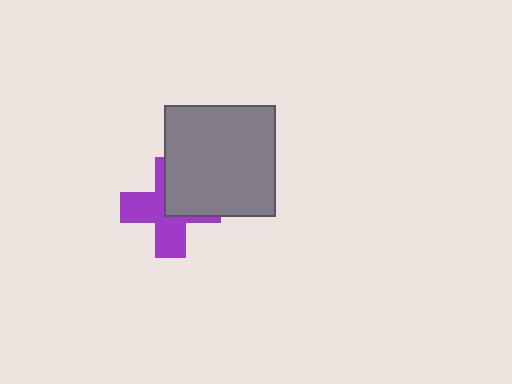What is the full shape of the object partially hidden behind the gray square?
The partially hidden object is a purple cross.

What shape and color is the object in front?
The object in front is a gray square.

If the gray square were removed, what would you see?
You would see the complete purple cross.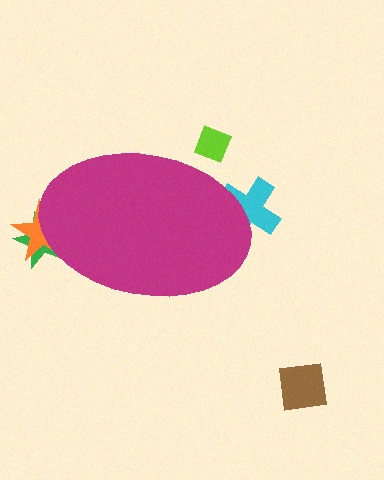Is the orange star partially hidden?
Yes, the orange star is partially hidden behind the magenta ellipse.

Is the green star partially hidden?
Yes, the green star is partially hidden behind the magenta ellipse.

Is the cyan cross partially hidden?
Yes, the cyan cross is partially hidden behind the magenta ellipse.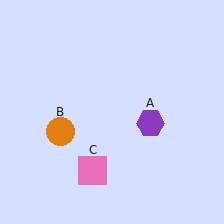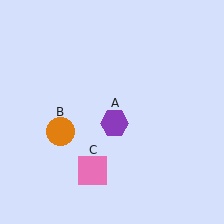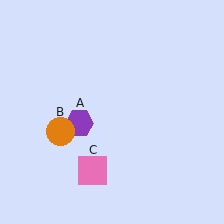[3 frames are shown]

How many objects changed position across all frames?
1 object changed position: purple hexagon (object A).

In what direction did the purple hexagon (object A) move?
The purple hexagon (object A) moved left.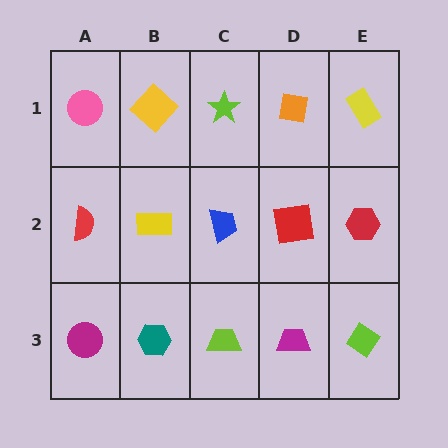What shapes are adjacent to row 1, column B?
A yellow rectangle (row 2, column B), a pink circle (row 1, column A), a lime star (row 1, column C).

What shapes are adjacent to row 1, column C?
A blue trapezoid (row 2, column C), a yellow diamond (row 1, column B), an orange square (row 1, column D).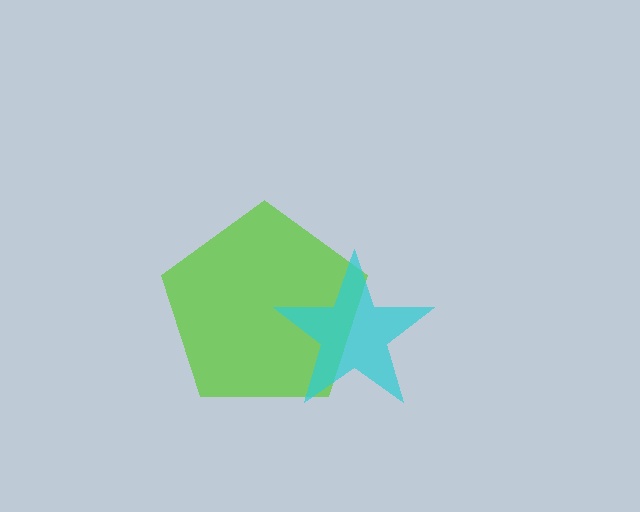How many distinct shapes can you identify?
There are 2 distinct shapes: a lime pentagon, a cyan star.